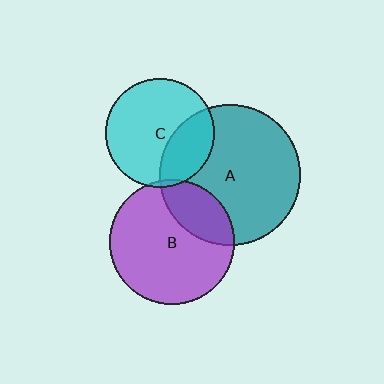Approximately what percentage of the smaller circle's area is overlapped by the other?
Approximately 25%.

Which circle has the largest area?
Circle A (teal).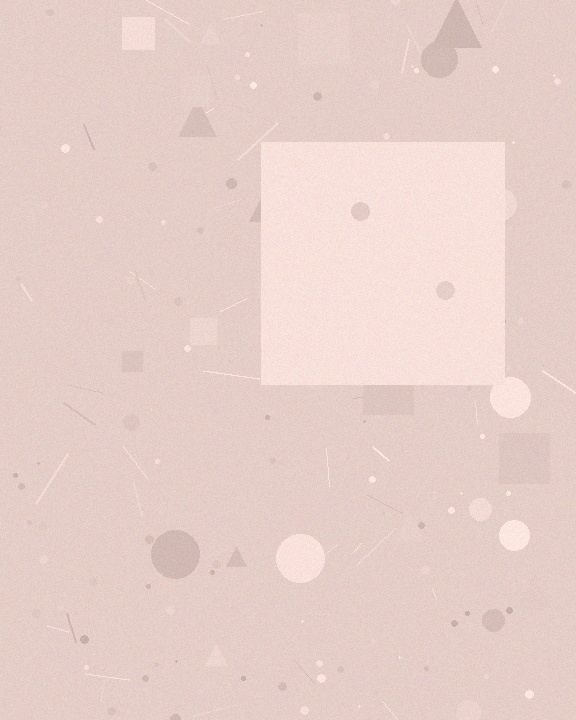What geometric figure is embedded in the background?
A square is embedded in the background.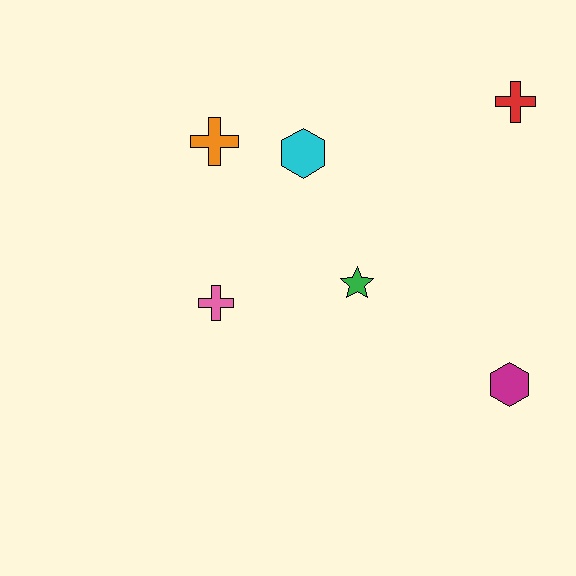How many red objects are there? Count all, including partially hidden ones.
There is 1 red object.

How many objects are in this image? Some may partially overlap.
There are 6 objects.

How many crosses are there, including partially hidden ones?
There are 3 crosses.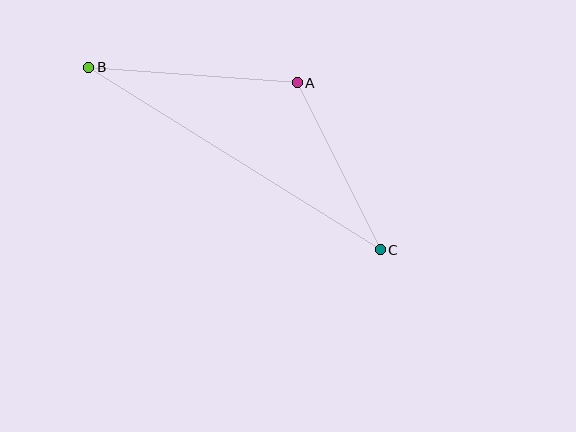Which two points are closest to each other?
Points A and C are closest to each other.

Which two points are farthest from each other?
Points B and C are farthest from each other.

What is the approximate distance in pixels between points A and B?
The distance between A and B is approximately 209 pixels.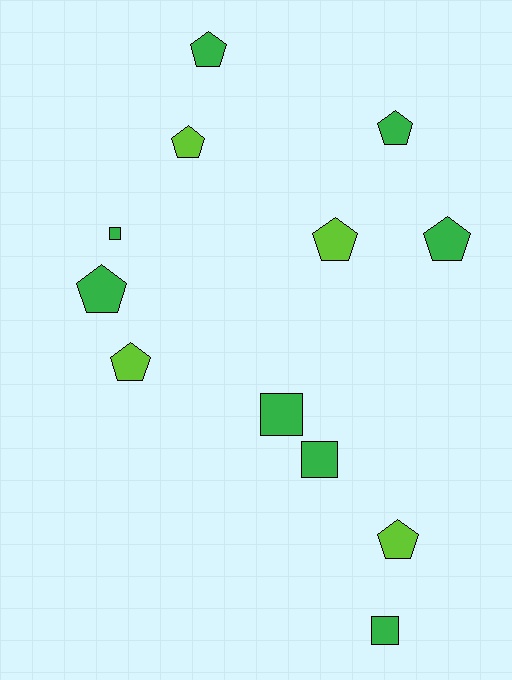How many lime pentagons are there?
There are 4 lime pentagons.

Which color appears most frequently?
Green, with 8 objects.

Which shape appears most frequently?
Pentagon, with 8 objects.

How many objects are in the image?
There are 12 objects.